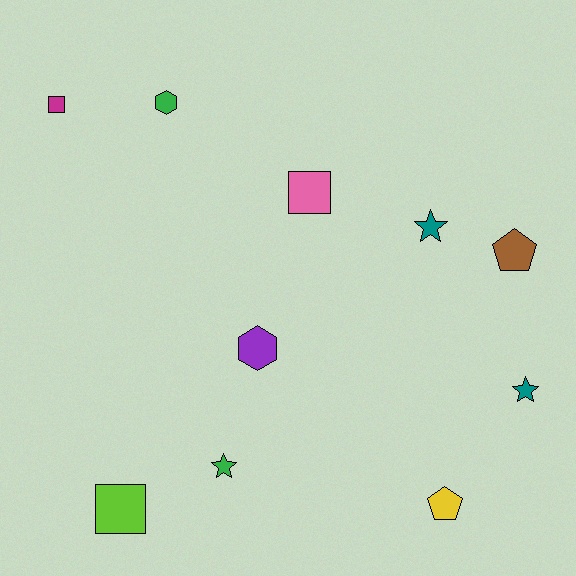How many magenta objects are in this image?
There is 1 magenta object.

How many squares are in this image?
There are 3 squares.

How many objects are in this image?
There are 10 objects.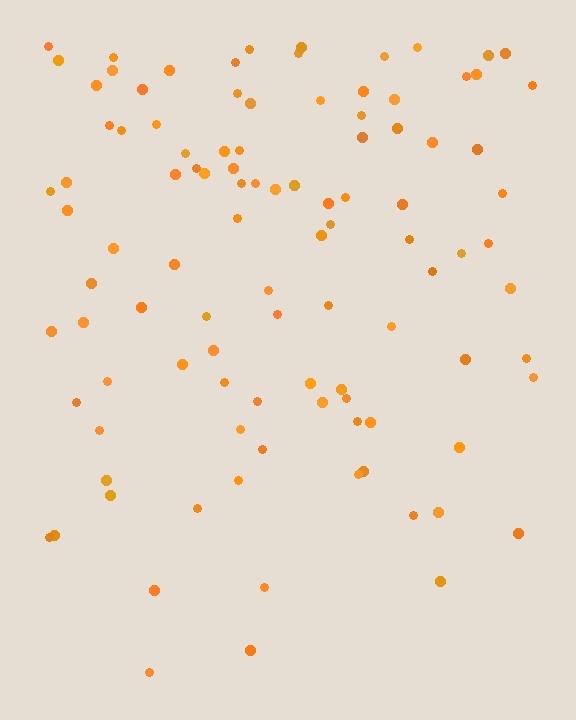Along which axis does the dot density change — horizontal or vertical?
Vertical.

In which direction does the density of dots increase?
From bottom to top, with the top side densest.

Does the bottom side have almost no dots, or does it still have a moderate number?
Still a moderate number, just noticeably fewer than the top.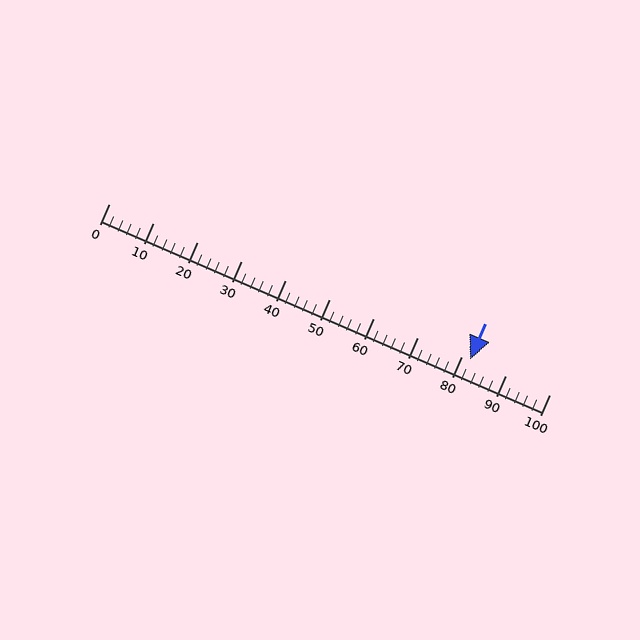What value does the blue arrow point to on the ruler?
The blue arrow points to approximately 82.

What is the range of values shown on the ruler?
The ruler shows values from 0 to 100.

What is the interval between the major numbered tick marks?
The major tick marks are spaced 10 units apart.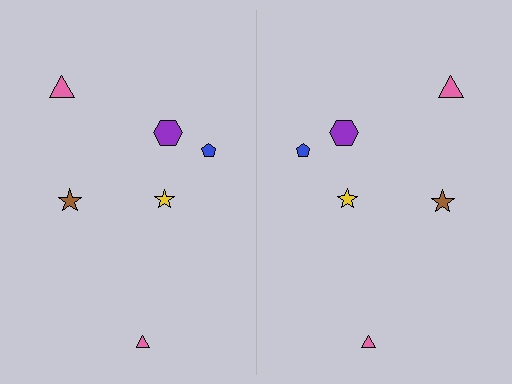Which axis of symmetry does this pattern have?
The pattern has a vertical axis of symmetry running through the center of the image.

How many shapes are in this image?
There are 12 shapes in this image.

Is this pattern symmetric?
Yes, this pattern has bilateral (reflection) symmetry.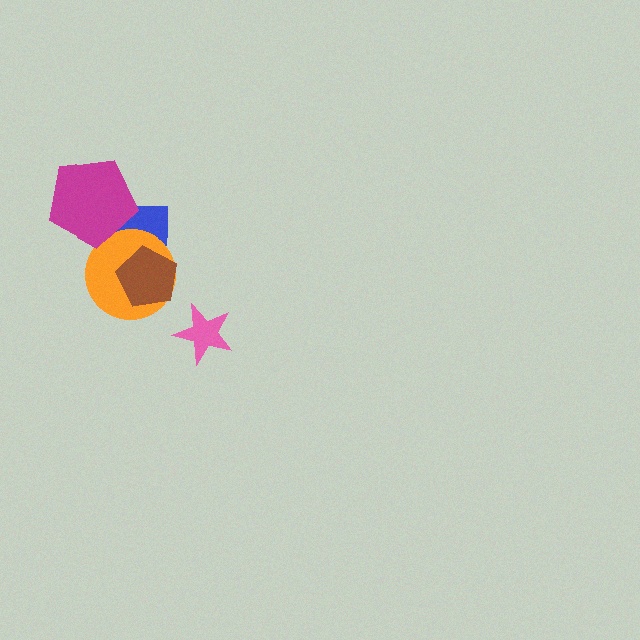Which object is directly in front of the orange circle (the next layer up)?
The brown pentagon is directly in front of the orange circle.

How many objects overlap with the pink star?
0 objects overlap with the pink star.